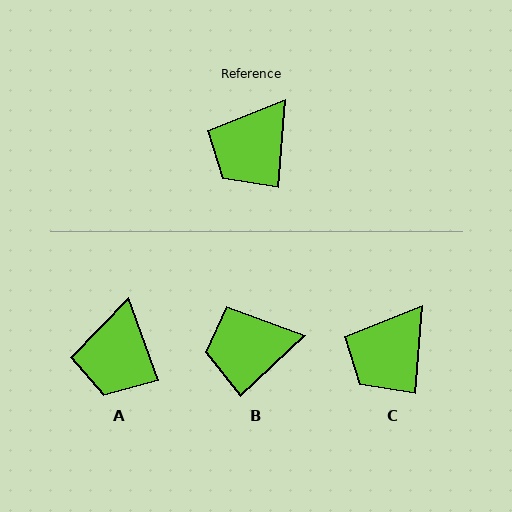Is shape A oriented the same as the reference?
No, it is off by about 24 degrees.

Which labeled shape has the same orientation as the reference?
C.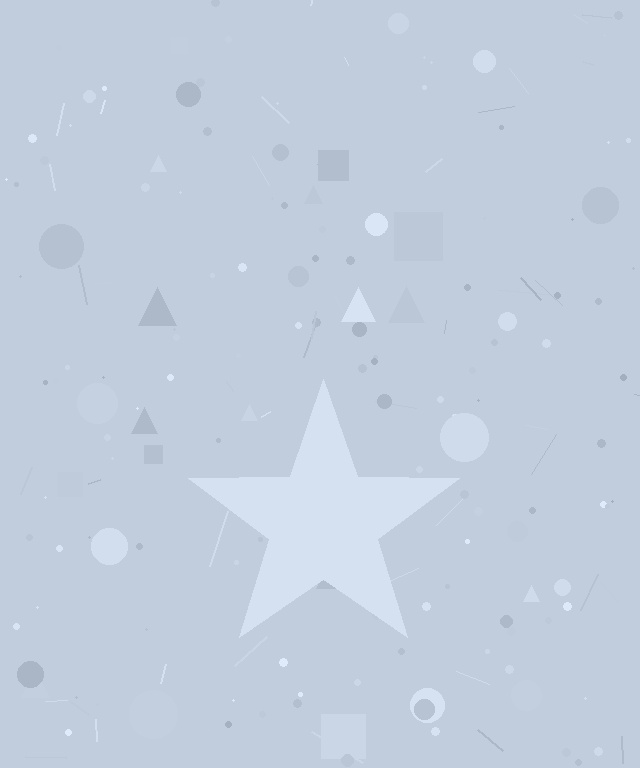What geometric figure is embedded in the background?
A star is embedded in the background.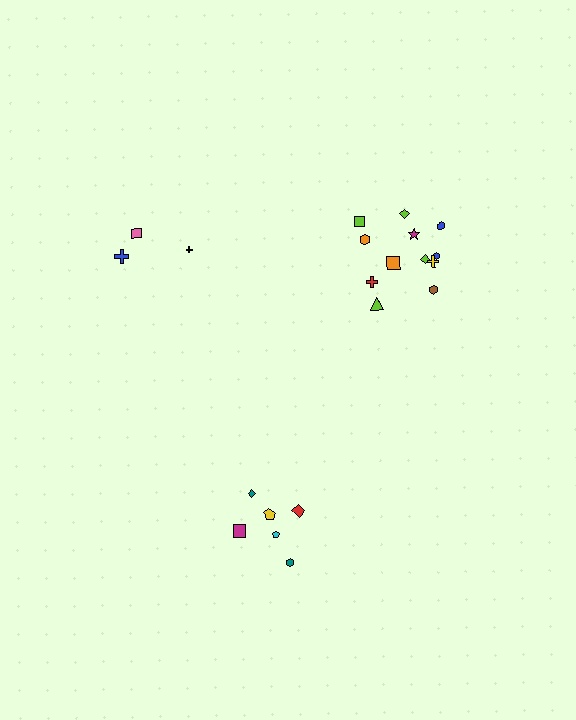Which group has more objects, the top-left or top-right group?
The top-right group.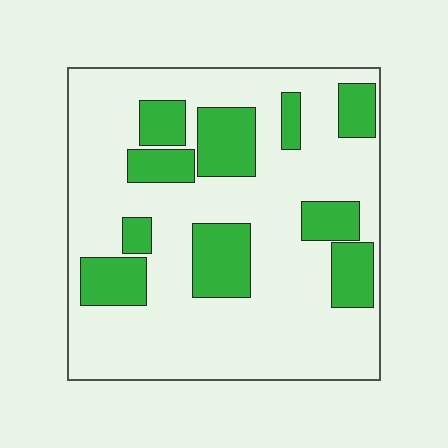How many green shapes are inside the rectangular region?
10.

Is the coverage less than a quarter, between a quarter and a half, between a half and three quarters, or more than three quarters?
Between a quarter and a half.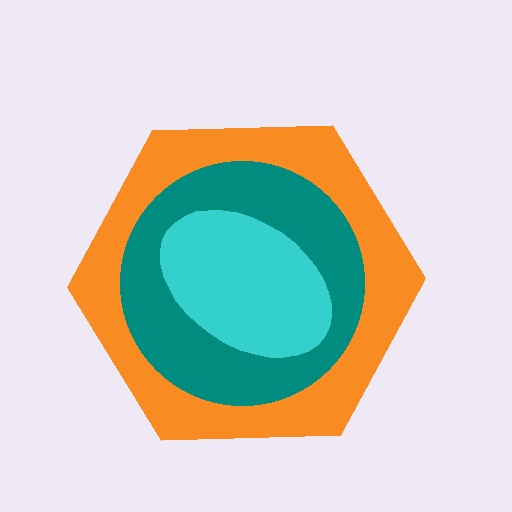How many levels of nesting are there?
3.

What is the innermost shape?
The cyan ellipse.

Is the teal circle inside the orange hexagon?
Yes.